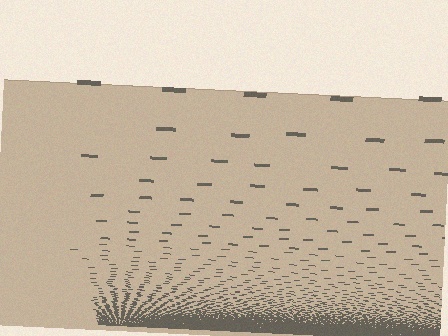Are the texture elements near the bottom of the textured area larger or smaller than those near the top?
Smaller. The gradient is inverted — elements near the bottom are smaller and denser.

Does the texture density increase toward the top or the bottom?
Density increases toward the bottom.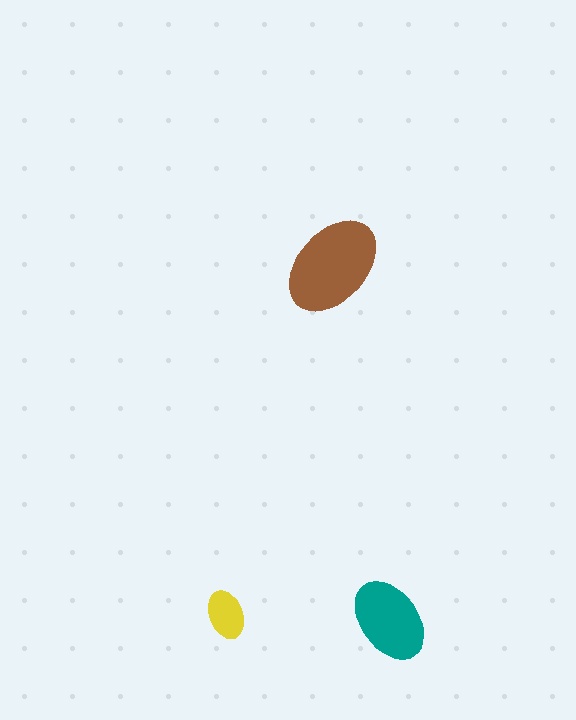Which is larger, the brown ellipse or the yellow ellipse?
The brown one.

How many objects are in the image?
There are 3 objects in the image.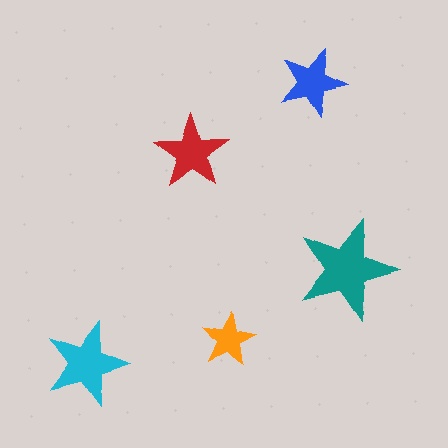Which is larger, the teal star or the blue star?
The teal one.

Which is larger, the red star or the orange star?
The red one.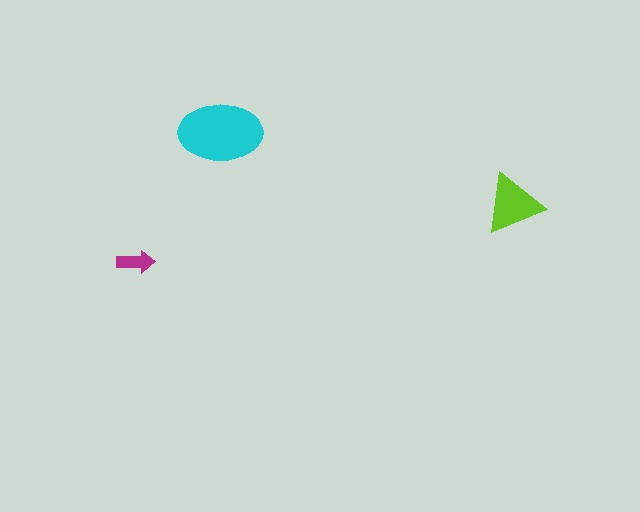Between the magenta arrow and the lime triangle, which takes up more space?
The lime triangle.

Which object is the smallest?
The magenta arrow.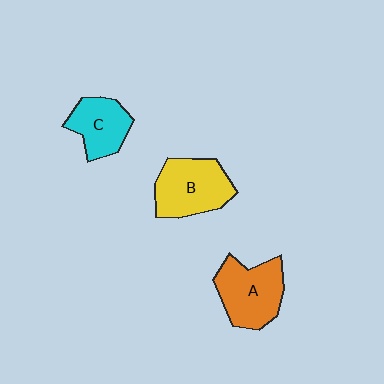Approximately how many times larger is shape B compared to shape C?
Approximately 1.4 times.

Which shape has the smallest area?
Shape C (cyan).